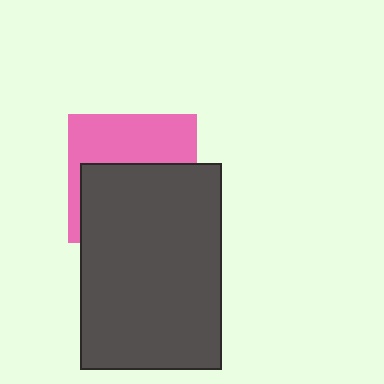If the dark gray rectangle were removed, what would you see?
You would see the complete pink square.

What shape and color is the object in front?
The object in front is a dark gray rectangle.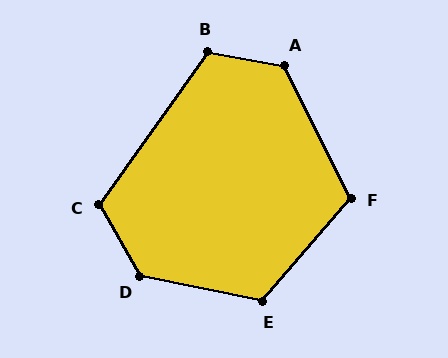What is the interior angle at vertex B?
Approximately 115 degrees (obtuse).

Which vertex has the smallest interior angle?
F, at approximately 113 degrees.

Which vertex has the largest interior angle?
D, at approximately 132 degrees.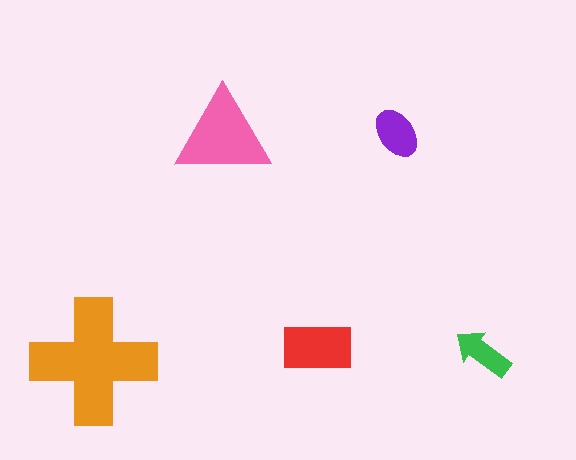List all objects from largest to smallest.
The orange cross, the pink triangle, the red rectangle, the purple ellipse, the green arrow.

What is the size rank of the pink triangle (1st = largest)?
2nd.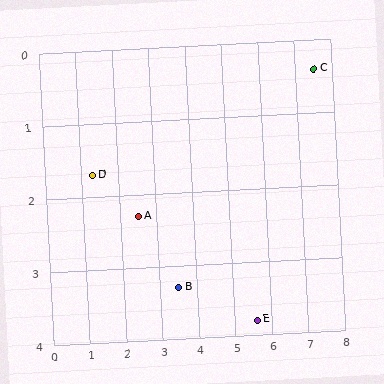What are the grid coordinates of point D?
Point D is at approximately (1.3, 1.7).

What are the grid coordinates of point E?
Point E is at approximately (5.6, 3.8).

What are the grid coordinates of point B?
Point B is at approximately (3.5, 3.3).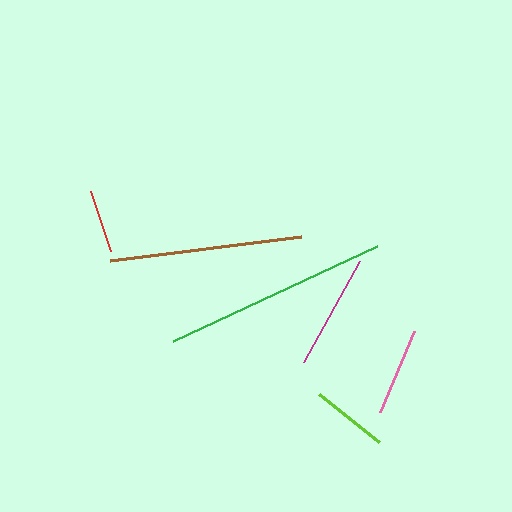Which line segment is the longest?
The green line is the longest at approximately 225 pixels.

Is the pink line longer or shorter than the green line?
The green line is longer than the pink line.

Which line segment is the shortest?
The red line is the shortest at approximately 63 pixels.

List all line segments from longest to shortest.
From longest to shortest: green, brown, magenta, pink, lime, red.